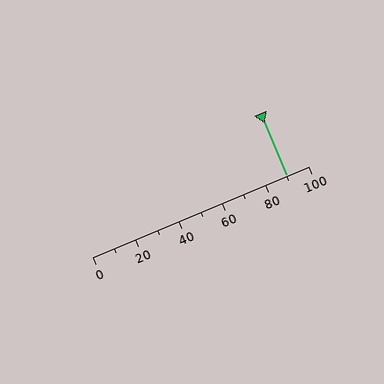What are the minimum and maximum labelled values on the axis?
The axis runs from 0 to 100.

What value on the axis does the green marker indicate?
The marker indicates approximately 90.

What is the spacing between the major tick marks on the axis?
The major ticks are spaced 20 apart.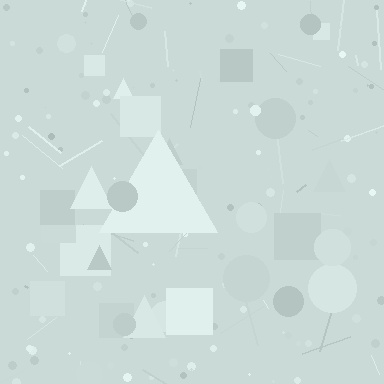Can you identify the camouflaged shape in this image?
The camouflaged shape is a triangle.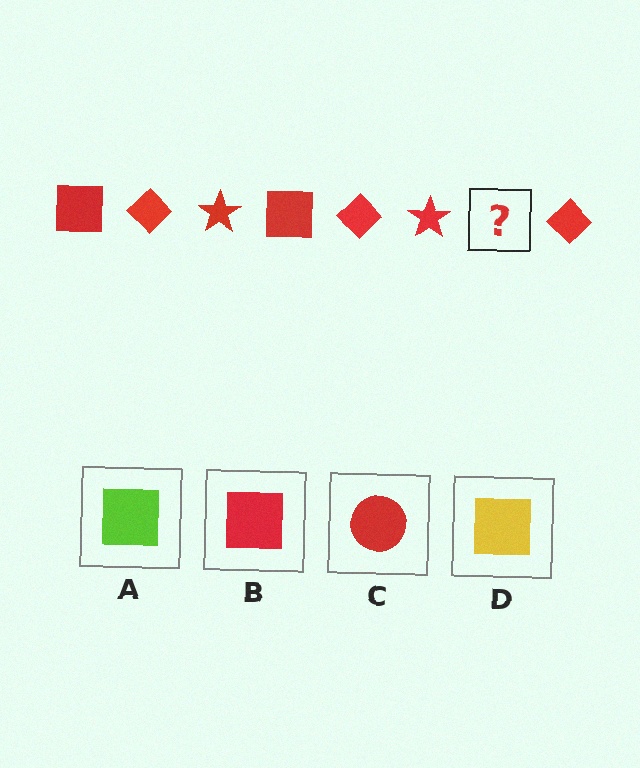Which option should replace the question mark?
Option B.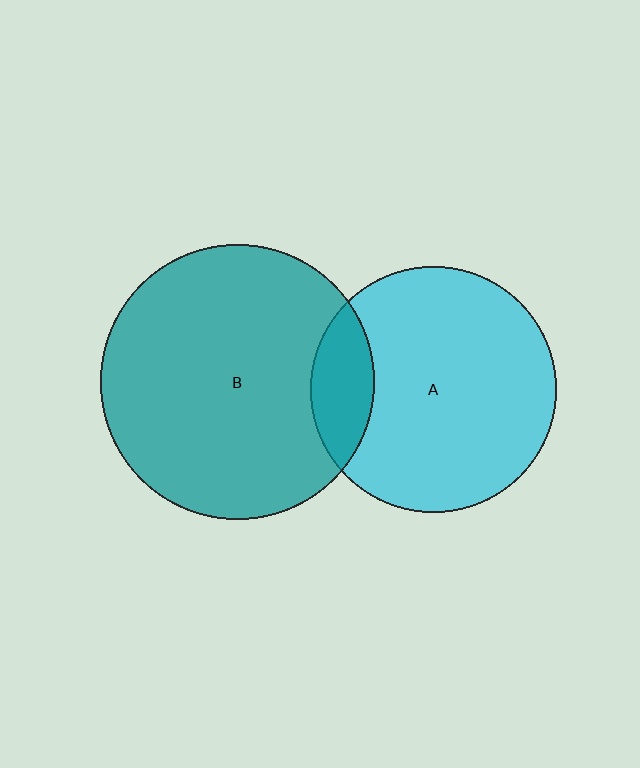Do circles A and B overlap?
Yes.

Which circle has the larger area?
Circle B (teal).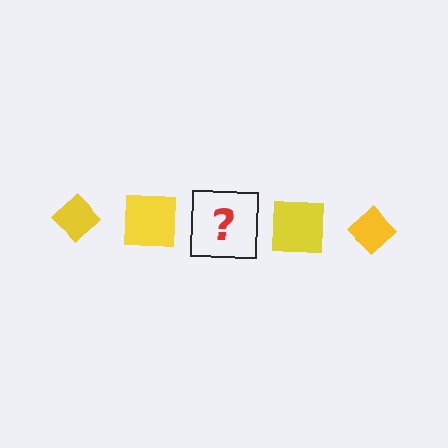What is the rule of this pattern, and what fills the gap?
The rule is that the pattern cycles through diamond, square shapes in yellow. The gap should be filled with a yellow diamond.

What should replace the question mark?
The question mark should be replaced with a yellow diamond.